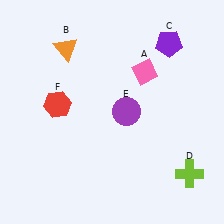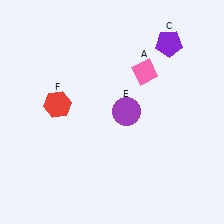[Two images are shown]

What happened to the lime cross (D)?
The lime cross (D) was removed in Image 2. It was in the bottom-right area of Image 1.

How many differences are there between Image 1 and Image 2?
There are 2 differences between the two images.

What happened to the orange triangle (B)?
The orange triangle (B) was removed in Image 2. It was in the top-left area of Image 1.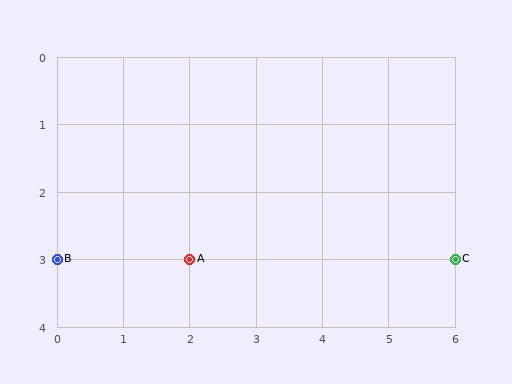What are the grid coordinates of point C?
Point C is at grid coordinates (6, 3).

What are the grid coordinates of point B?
Point B is at grid coordinates (0, 3).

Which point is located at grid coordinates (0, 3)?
Point B is at (0, 3).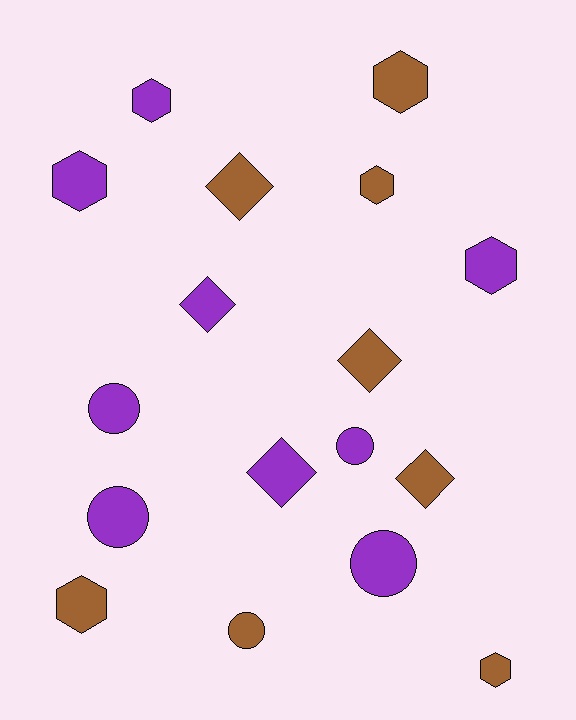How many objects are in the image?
There are 17 objects.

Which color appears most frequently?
Purple, with 9 objects.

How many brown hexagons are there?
There are 4 brown hexagons.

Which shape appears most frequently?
Hexagon, with 7 objects.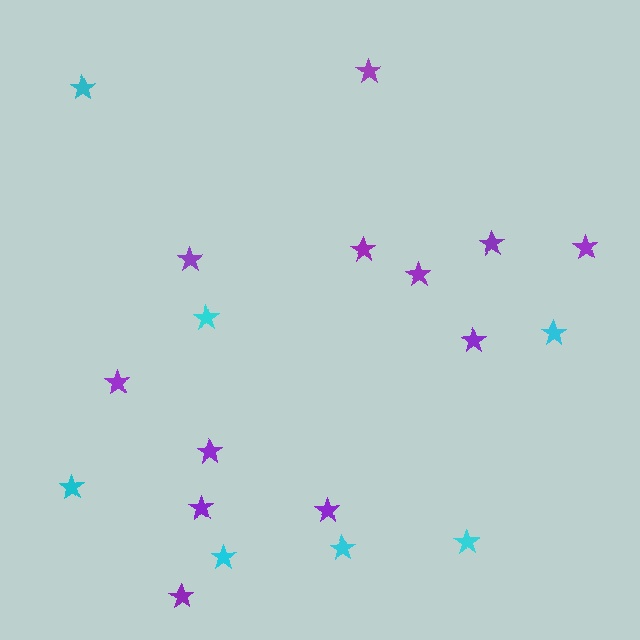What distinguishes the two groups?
There are 2 groups: one group of cyan stars (7) and one group of purple stars (12).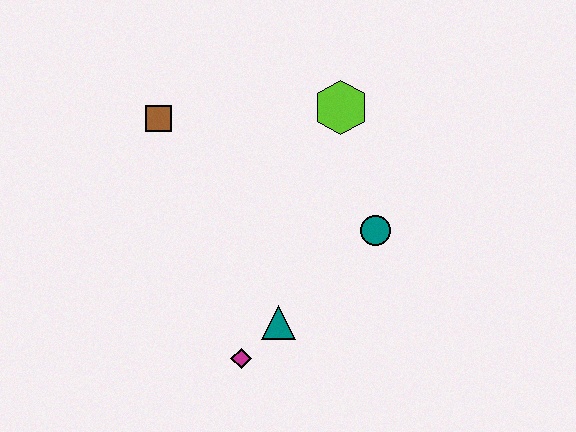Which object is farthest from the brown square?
The magenta diamond is farthest from the brown square.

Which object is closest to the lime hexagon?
The teal circle is closest to the lime hexagon.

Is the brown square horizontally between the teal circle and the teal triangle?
No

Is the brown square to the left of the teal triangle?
Yes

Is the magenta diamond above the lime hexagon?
No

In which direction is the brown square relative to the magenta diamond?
The brown square is above the magenta diamond.